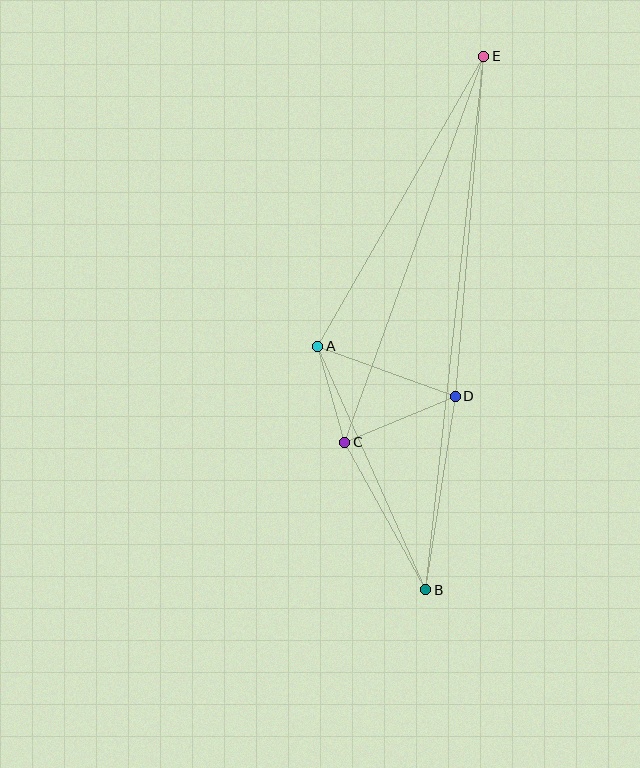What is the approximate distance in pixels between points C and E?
The distance between C and E is approximately 410 pixels.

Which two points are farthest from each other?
Points B and E are farthest from each other.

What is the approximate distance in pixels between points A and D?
The distance between A and D is approximately 146 pixels.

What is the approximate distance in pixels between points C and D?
The distance between C and D is approximately 120 pixels.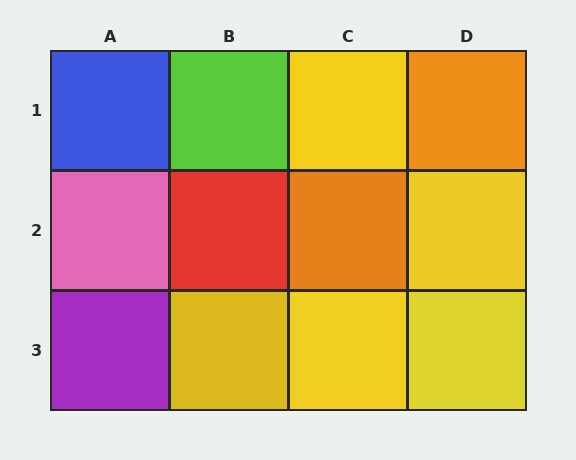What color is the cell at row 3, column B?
Yellow.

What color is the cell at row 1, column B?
Lime.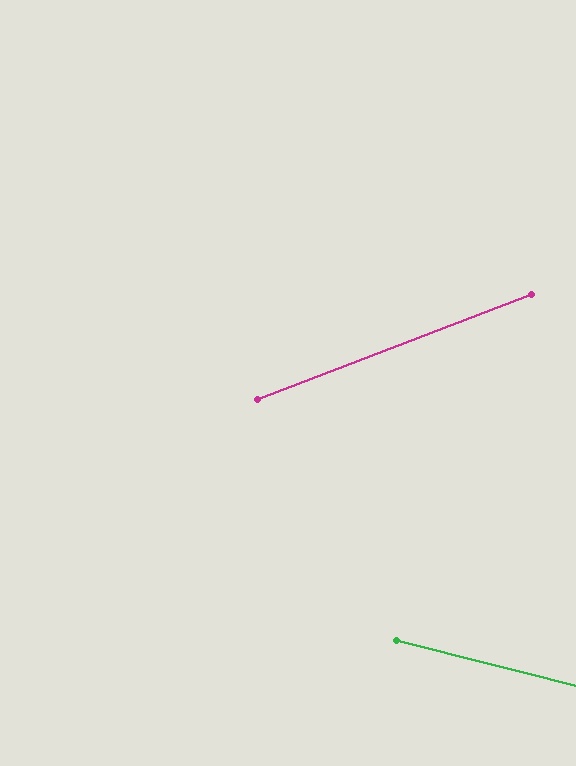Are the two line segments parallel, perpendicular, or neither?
Neither parallel nor perpendicular — they differ by about 35°.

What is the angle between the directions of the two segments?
Approximately 35 degrees.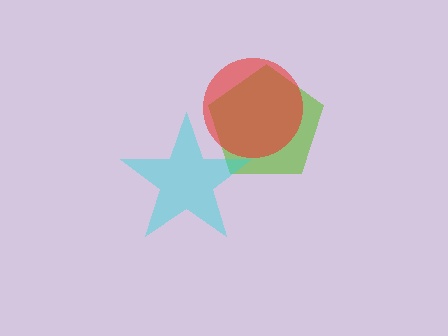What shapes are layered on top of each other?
The layered shapes are: a lime pentagon, a cyan star, a red circle.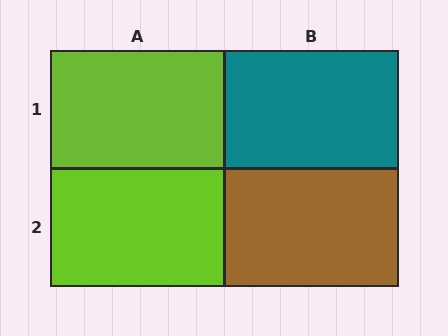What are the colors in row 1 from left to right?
Lime, teal.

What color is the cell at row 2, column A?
Lime.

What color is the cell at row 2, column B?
Brown.